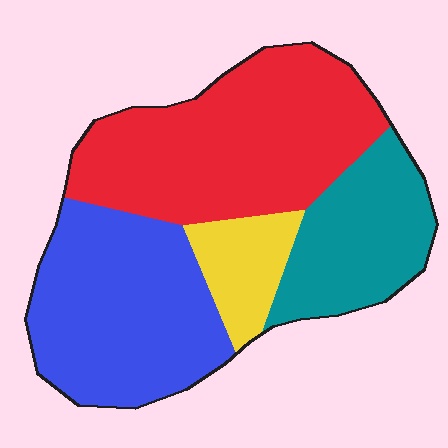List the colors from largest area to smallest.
From largest to smallest: red, blue, teal, yellow.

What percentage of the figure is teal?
Teal covers around 20% of the figure.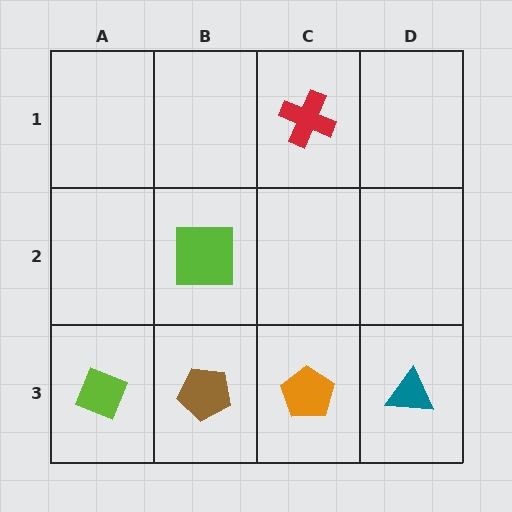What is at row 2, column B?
A lime square.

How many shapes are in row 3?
4 shapes.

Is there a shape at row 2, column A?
No, that cell is empty.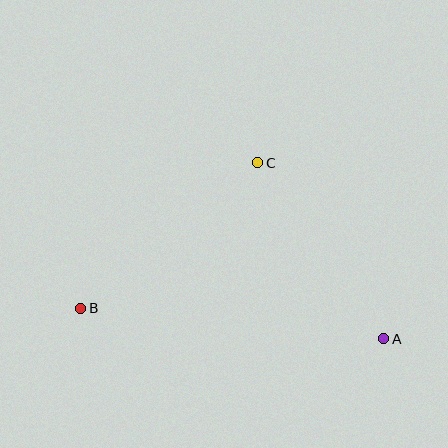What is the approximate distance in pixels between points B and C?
The distance between B and C is approximately 229 pixels.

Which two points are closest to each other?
Points A and C are closest to each other.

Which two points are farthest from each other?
Points A and B are farthest from each other.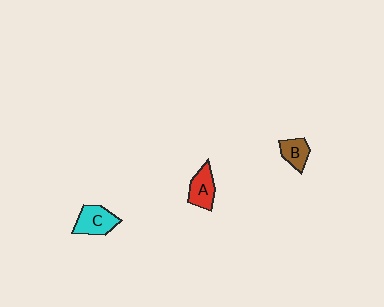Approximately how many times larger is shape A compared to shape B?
Approximately 1.3 times.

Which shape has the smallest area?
Shape B (brown).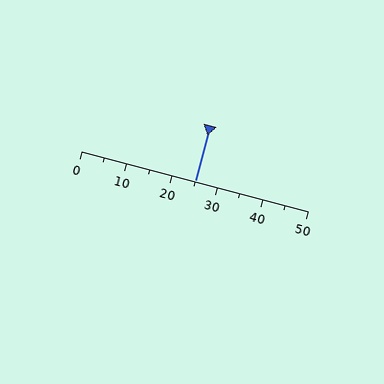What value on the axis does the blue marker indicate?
The marker indicates approximately 25.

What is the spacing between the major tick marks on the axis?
The major ticks are spaced 10 apart.